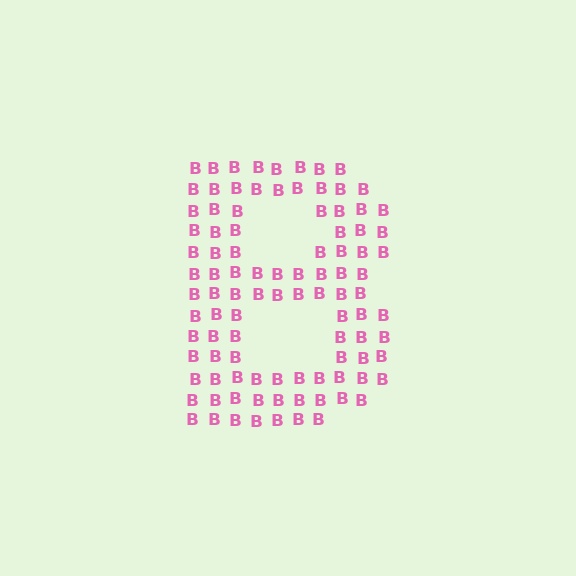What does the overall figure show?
The overall figure shows the letter B.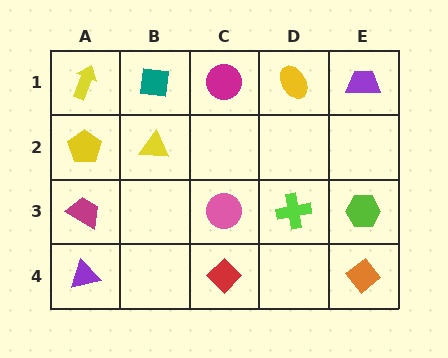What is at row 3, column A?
A magenta trapezoid.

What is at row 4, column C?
A red diamond.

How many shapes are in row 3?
4 shapes.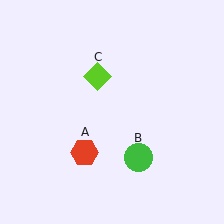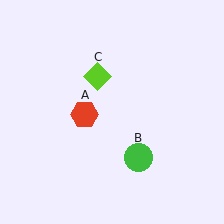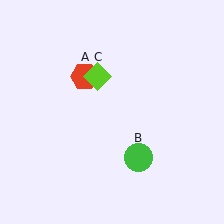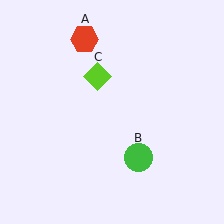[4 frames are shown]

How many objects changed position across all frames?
1 object changed position: red hexagon (object A).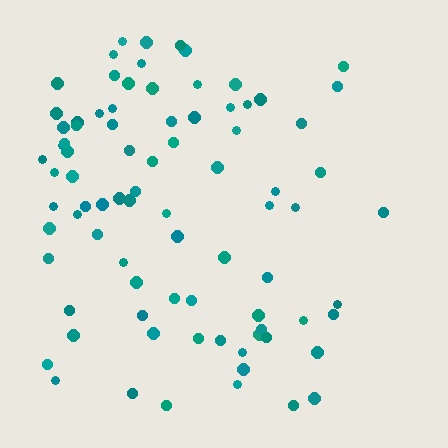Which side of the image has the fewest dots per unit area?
The right.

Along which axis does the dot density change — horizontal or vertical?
Horizontal.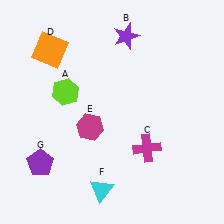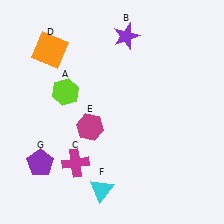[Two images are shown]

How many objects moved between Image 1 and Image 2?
1 object moved between the two images.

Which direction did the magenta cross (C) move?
The magenta cross (C) moved left.